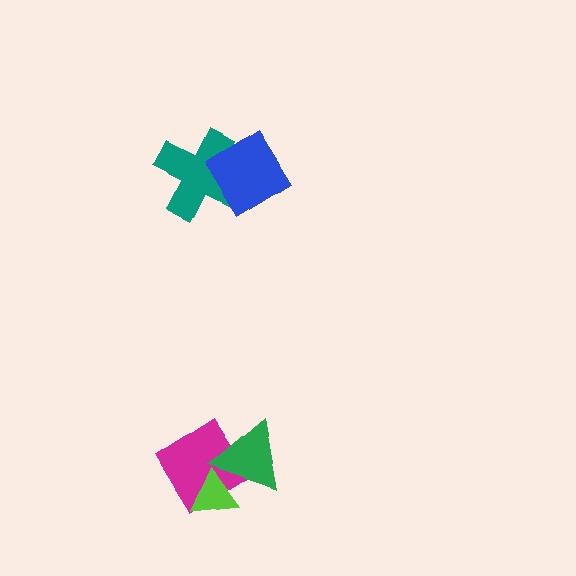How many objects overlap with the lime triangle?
2 objects overlap with the lime triangle.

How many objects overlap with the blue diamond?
1 object overlaps with the blue diamond.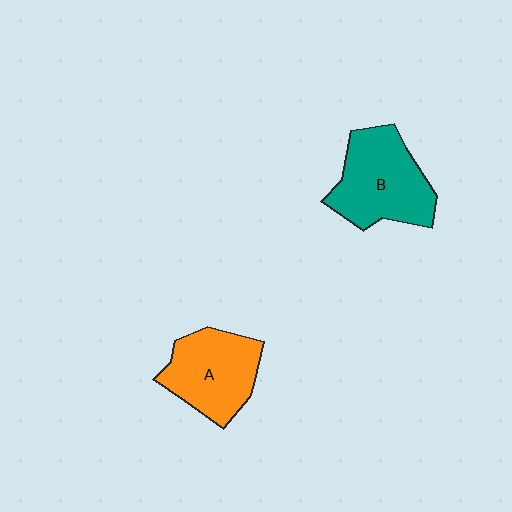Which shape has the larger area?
Shape B (teal).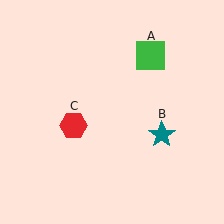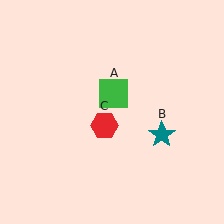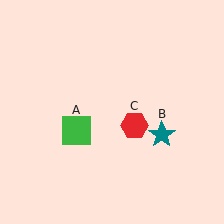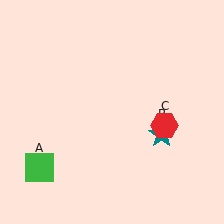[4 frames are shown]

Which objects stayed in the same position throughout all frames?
Teal star (object B) remained stationary.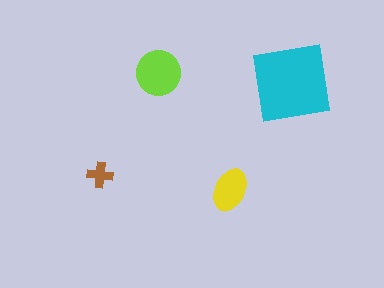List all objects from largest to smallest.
The cyan square, the lime circle, the yellow ellipse, the brown cross.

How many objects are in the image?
There are 4 objects in the image.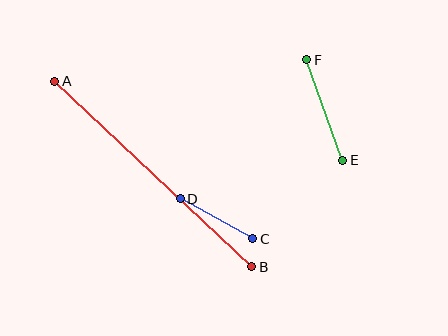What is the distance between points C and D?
The distance is approximately 83 pixels.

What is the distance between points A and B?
The distance is approximately 270 pixels.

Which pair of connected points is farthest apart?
Points A and B are farthest apart.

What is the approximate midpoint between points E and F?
The midpoint is at approximately (325, 110) pixels.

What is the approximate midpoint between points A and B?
The midpoint is at approximately (153, 174) pixels.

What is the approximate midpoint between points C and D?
The midpoint is at approximately (216, 219) pixels.